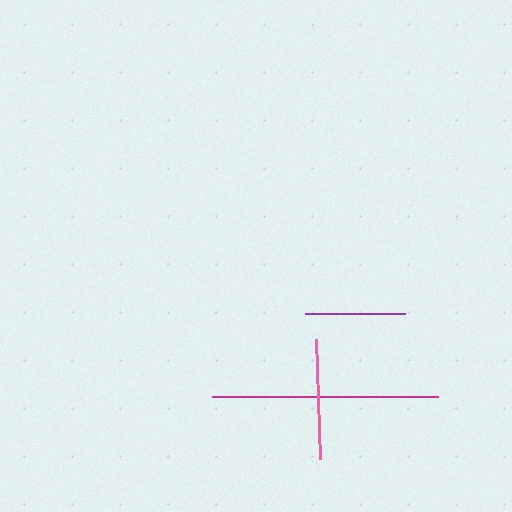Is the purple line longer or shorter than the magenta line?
The magenta line is longer than the purple line.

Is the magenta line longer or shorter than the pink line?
The magenta line is longer than the pink line.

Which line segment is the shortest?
The purple line is the shortest at approximately 100 pixels.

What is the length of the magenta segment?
The magenta segment is approximately 227 pixels long.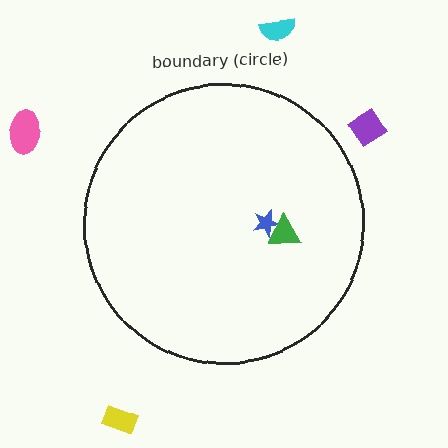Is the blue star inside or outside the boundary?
Inside.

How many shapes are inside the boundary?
2 inside, 4 outside.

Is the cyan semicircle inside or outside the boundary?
Outside.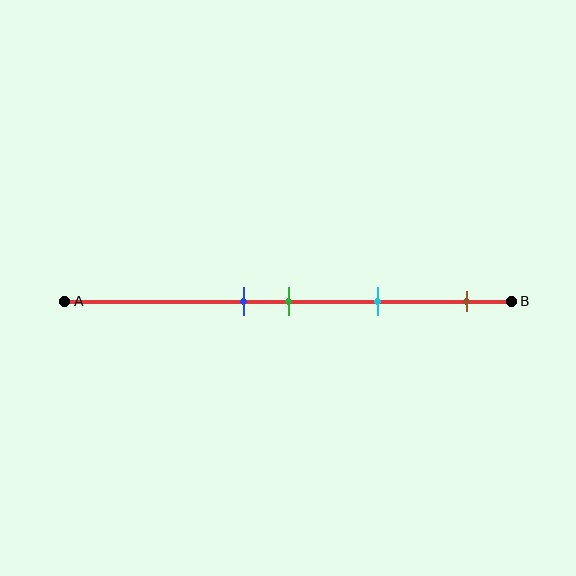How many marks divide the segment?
There are 4 marks dividing the segment.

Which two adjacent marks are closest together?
The blue and green marks are the closest adjacent pair.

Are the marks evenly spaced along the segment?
No, the marks are not evenly spaced.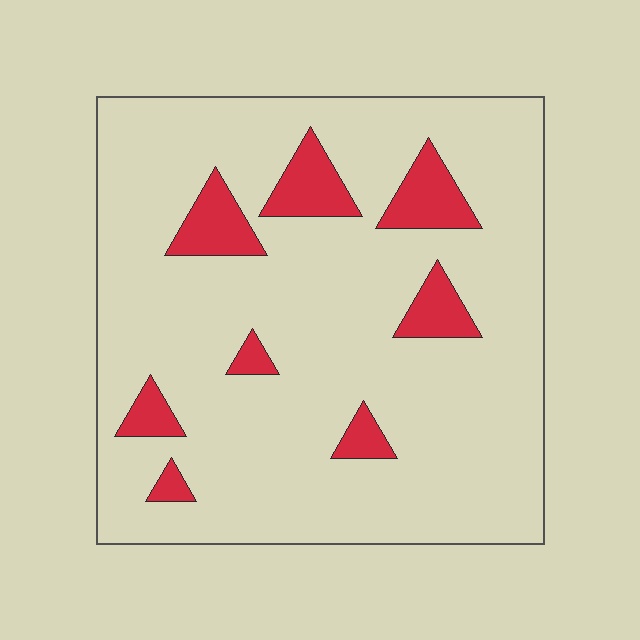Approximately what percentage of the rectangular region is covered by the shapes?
Approximately 10%.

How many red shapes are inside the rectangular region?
8.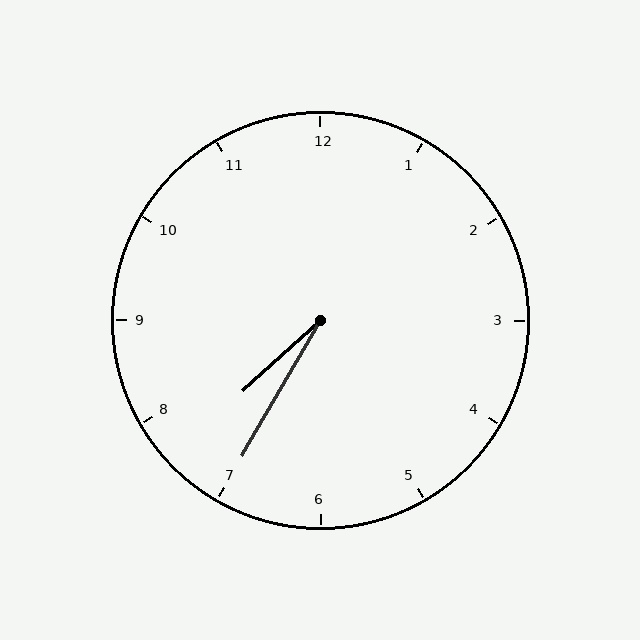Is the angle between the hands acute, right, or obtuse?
It is acute.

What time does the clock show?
7:35.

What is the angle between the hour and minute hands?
Approximately 18 degrees.